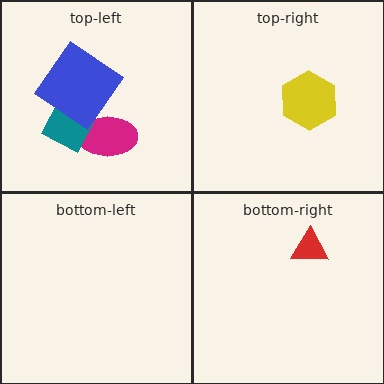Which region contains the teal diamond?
The top-left region.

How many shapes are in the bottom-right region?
1.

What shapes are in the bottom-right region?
The red triangle.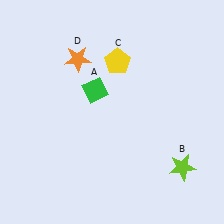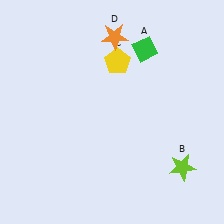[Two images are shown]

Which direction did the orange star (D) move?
The orange star (D) moved right.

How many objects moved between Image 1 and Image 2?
2 objects moved between the two images.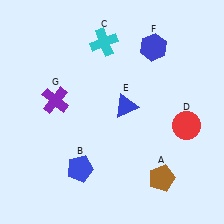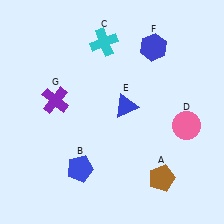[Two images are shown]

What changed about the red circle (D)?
In Image 1, D is red. In Image 2, it changed to pink.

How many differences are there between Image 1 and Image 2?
There is 1 difference between the two images.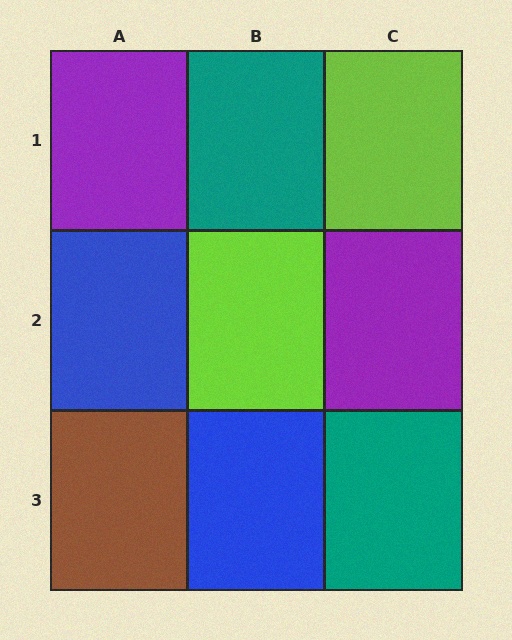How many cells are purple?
2 cells are purple.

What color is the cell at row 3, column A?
Brown.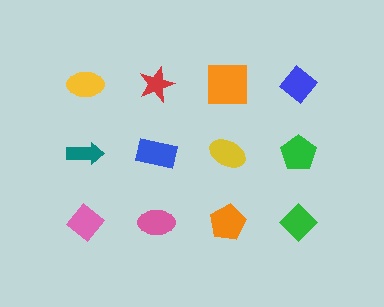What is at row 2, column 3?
A yellow ellipse.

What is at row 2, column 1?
A teal arrow.